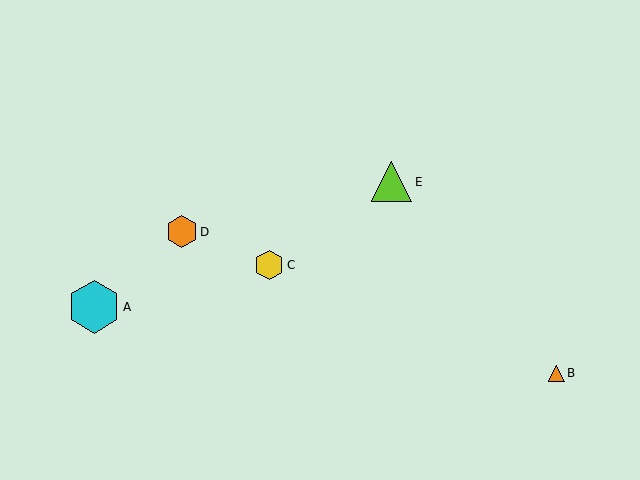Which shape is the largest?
The cyan hexagon (labeled A) is the largest.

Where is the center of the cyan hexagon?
The center of the cyan hexagon is at (94, 307).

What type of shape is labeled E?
Shape E is a lime triangle.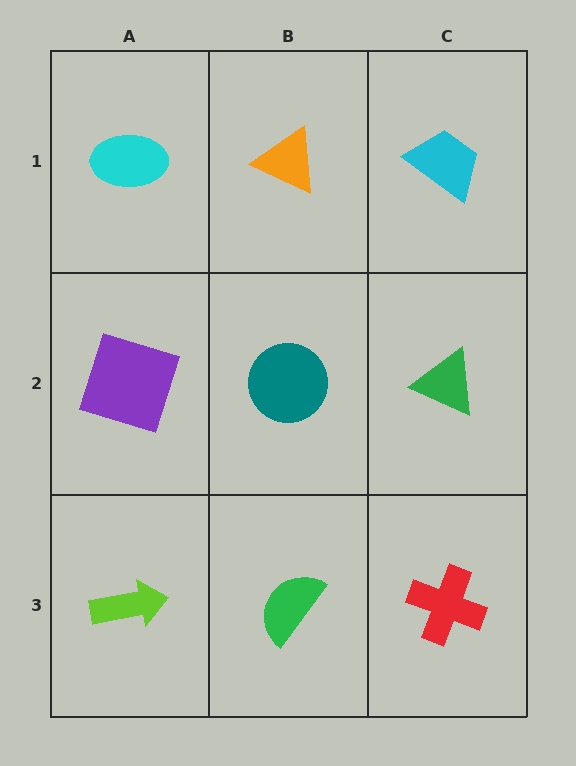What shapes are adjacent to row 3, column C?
A green triangle (row 2, column C), a green semicircle (row 3, column B).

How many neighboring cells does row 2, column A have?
3.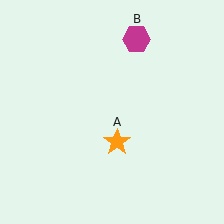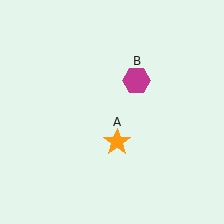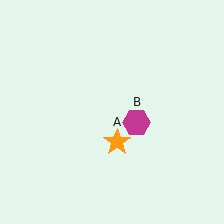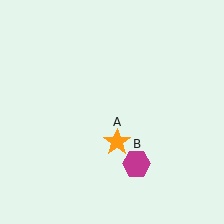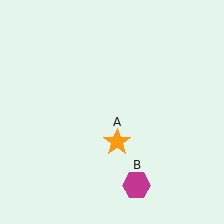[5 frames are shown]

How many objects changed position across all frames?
1 object changed position: magenta hexagon (object B).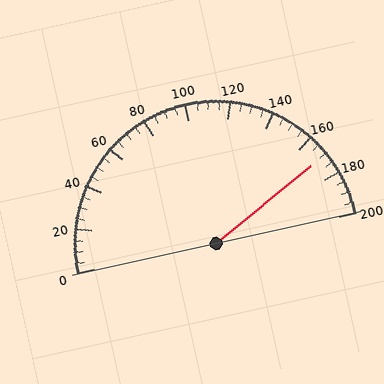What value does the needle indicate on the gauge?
The needle indicates approximately 170.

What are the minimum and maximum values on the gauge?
The gauge ranges from 0 to 200.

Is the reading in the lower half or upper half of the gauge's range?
The reading is in the upper half of the range (0 to 200).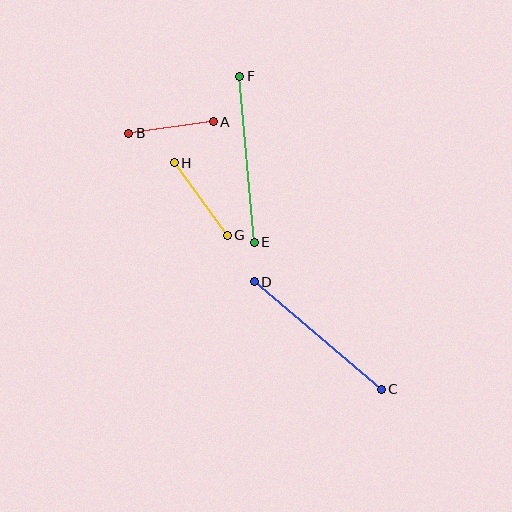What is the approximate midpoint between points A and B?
The midpoint is at approximately (171, 127) pixels.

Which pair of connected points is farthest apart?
Points E and F are farthest apart.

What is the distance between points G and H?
The distance is approximately 90 pixels.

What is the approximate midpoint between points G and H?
The midpoint is at approximately (201, 199) pixels.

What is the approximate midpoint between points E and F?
The midpoint is at approximately (247, 159) pixels.